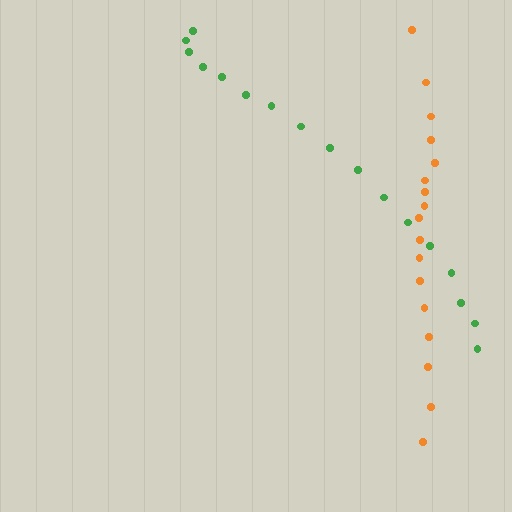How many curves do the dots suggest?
There are 2 distinct paths.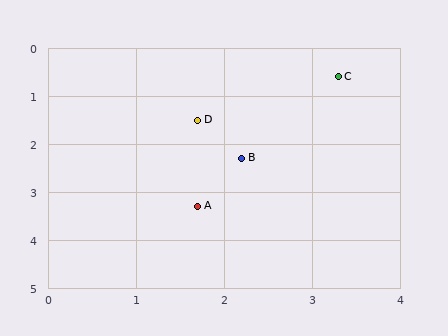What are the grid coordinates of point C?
Point C is at approximately (3.3, 0.6).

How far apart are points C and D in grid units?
Points C and D are about 1.8 grid units apart.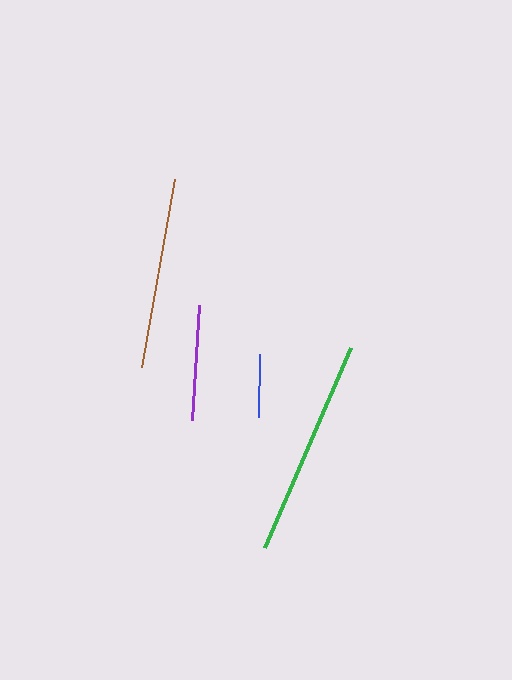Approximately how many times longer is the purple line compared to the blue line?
The purple line is approximately 1.8 times the length of the blue line.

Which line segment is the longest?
The green line is the longest at approximately 217 pixels.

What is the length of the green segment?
The green segment is approximately 217 pixels long.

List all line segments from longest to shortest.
From longest to shortest: green, brown, purple, blue.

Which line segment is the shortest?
The blue line is the shortest at approximately 64 pixels.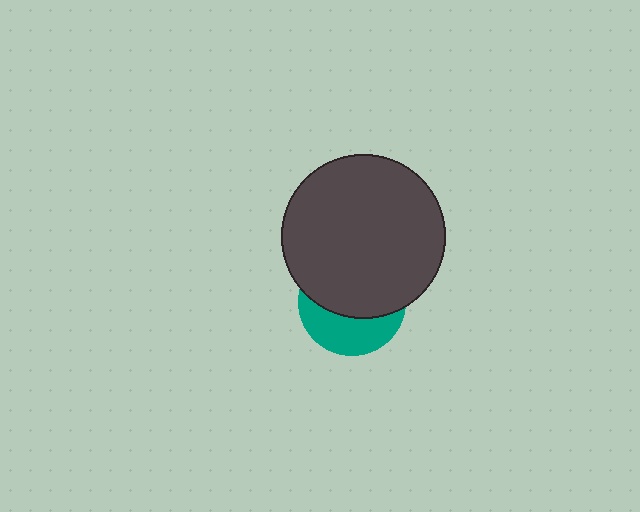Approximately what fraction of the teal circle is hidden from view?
Roughly 61% of the teal circle is hidden behind the dark gray circle.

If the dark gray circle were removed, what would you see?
You would see the complete teal circle.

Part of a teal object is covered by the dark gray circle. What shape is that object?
It is a circle.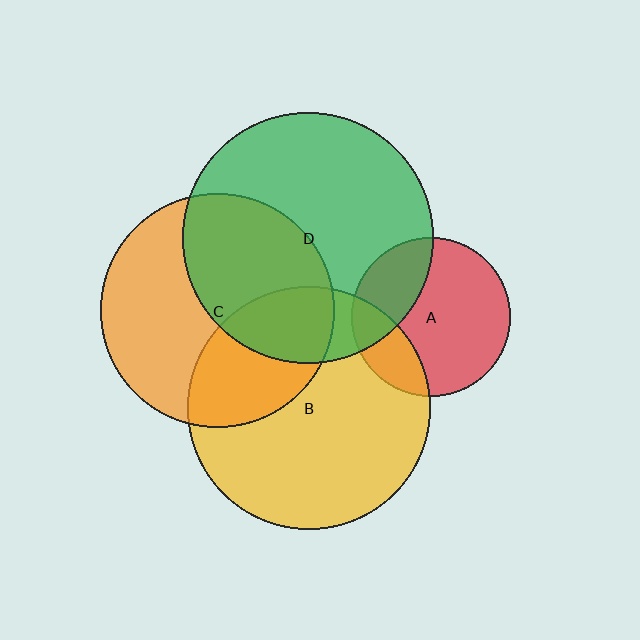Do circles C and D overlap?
Yes.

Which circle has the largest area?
Circle D (green).